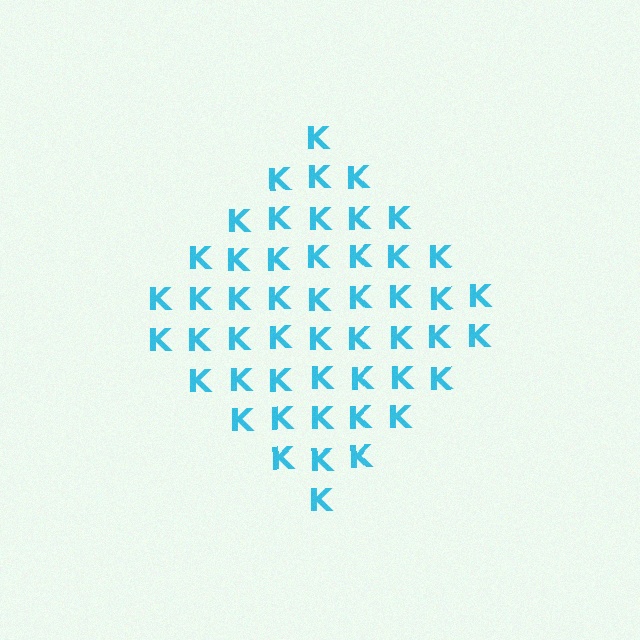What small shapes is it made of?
It is made of small letter K's.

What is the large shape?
The large shape is a diamond.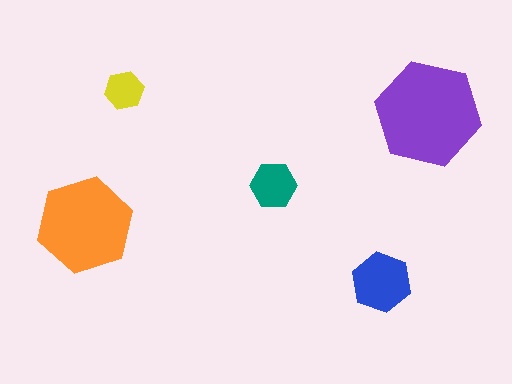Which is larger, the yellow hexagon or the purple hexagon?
The purple one.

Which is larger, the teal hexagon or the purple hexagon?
The purple one.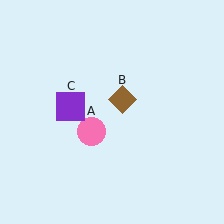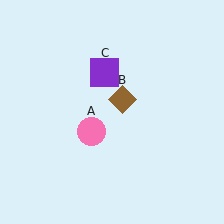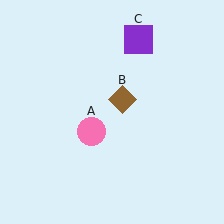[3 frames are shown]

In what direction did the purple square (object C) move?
The purple square (object C) moved up and to the right.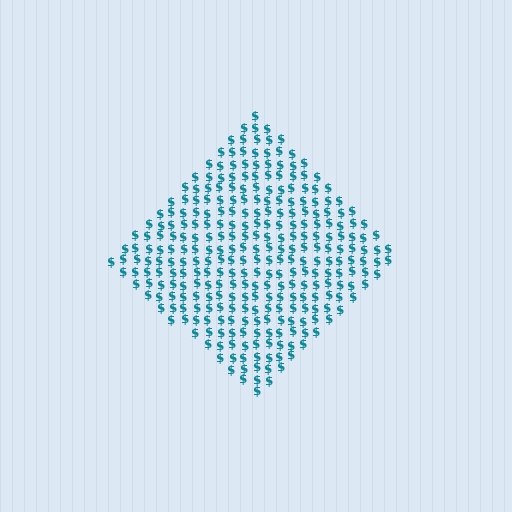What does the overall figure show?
The overall figure shows a diamond.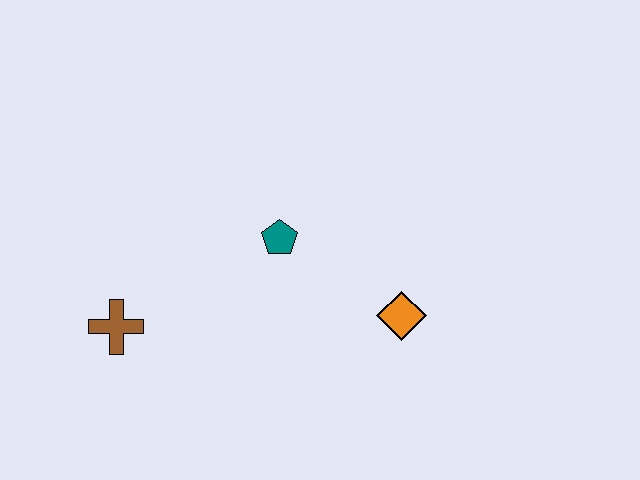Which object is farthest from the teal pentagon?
The brown cross is farthest from the teal pentagon.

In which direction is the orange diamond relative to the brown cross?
The orange diamond is to the right of the brown cross.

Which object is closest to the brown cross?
The teal pentagon is closest to the brown cross.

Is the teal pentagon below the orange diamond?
No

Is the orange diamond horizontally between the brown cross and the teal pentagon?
No